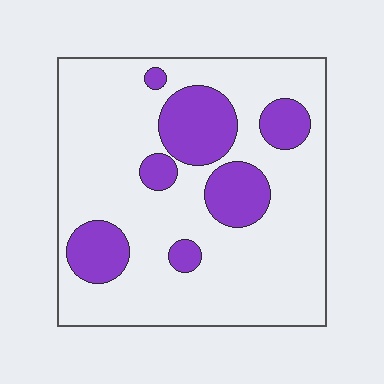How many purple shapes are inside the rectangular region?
7.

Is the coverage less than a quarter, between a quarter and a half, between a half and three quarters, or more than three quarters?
Less than a quarter.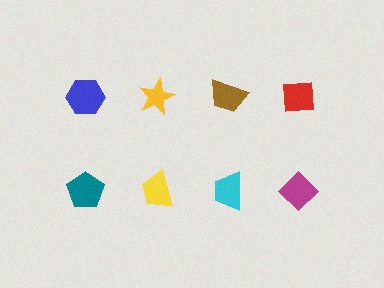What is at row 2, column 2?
A yellow trapezoid.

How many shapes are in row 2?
4 shapes.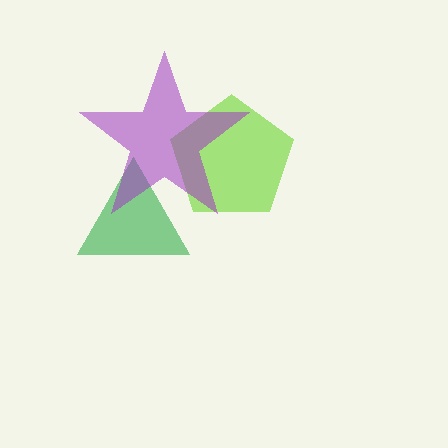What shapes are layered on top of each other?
The layered shapes are: a green triangle, a lime pentagon, a purple star.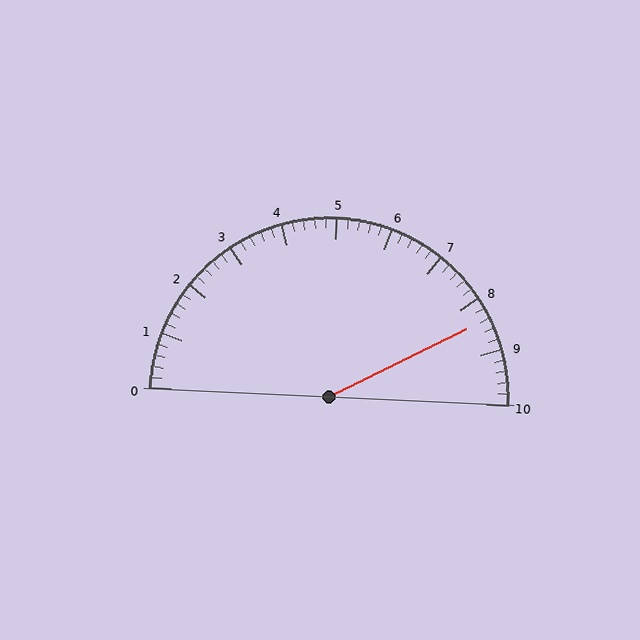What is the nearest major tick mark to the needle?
The nearest major tick mark is 8.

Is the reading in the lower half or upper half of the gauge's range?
The reading is in the upper half of the range (0 to 10).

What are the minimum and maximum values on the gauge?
The gauge ranges from 0 to 10.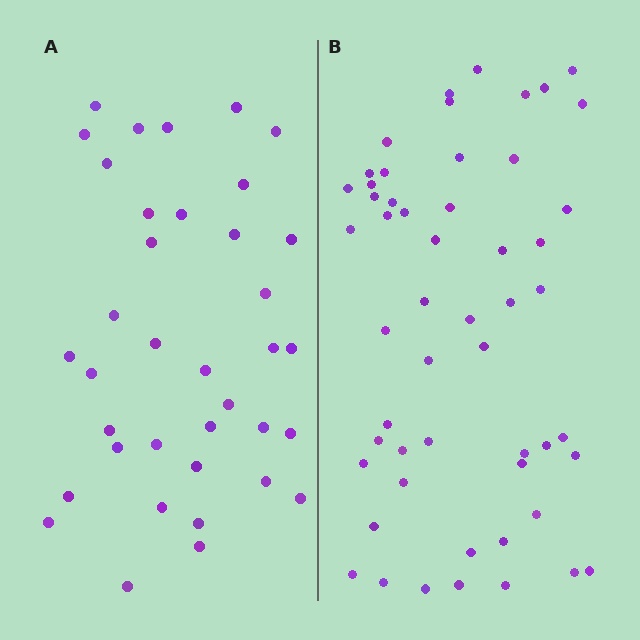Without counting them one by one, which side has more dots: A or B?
Region B (the right region) has more dots.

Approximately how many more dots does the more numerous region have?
Region B has approximately 15 more dots than region A.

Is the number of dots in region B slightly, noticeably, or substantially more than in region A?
Region B has noticeably more, but not dramatically so. The ratio is roughly 1.4 to 1.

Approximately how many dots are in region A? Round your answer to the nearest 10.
About 40 dots. (The exact count is 37, which rounds to 40.)